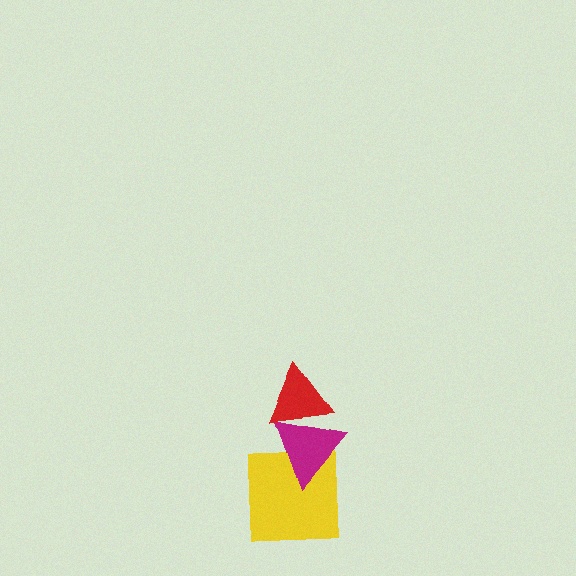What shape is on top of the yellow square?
The magenta triangle is on top of the yellow square.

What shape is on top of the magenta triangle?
The red triangle is on top of the magenta triangle.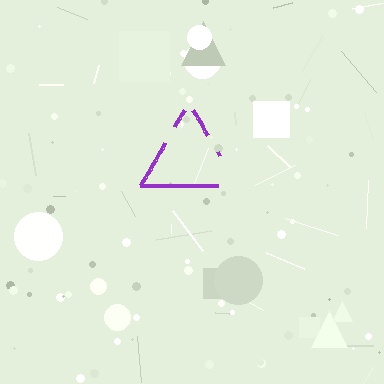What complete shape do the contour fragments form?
The contour fragments form a triangle.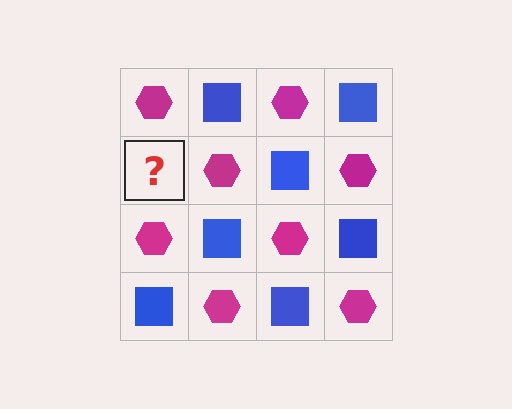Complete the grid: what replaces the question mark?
The question mark should be replaced with a blue square.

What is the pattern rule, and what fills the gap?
The rule is that it alternates magenta hexagon and blue square in a checkerboard pattern. The gap should be filled with a blue square.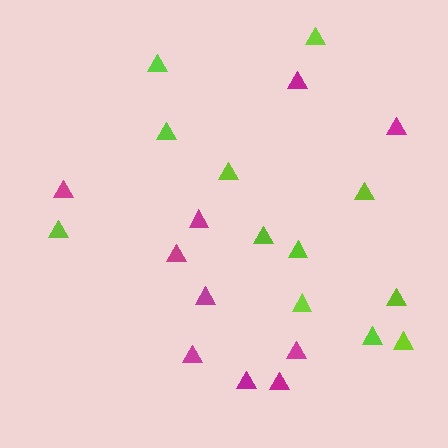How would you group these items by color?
There are 2 groups: one group of magenta triangles (10) and one group of lime triangles (12).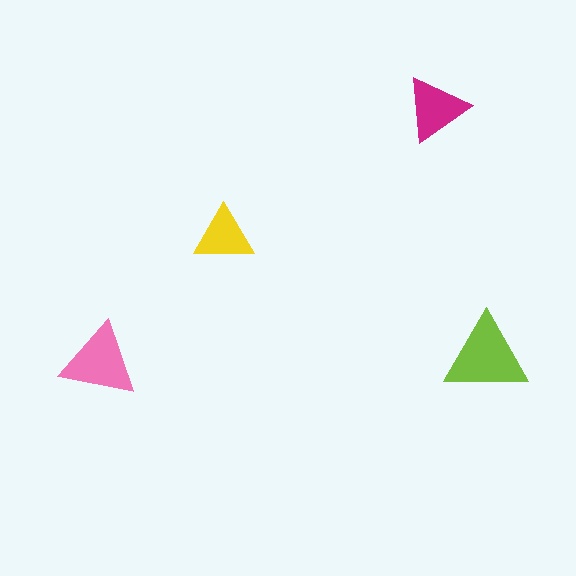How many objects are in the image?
There are 4 objects in the image.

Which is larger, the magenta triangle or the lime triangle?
The lime one.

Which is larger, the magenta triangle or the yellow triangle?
The magenta one.